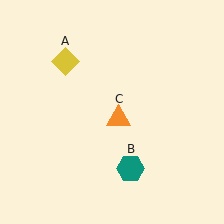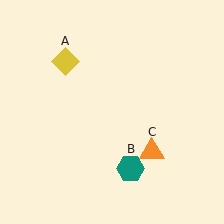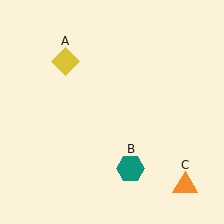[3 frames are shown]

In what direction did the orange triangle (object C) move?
The orange triangle (object C) moved down and to the right.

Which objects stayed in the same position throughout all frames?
Yellow diamond (object A) and teal hexagon (object B) remained stationary.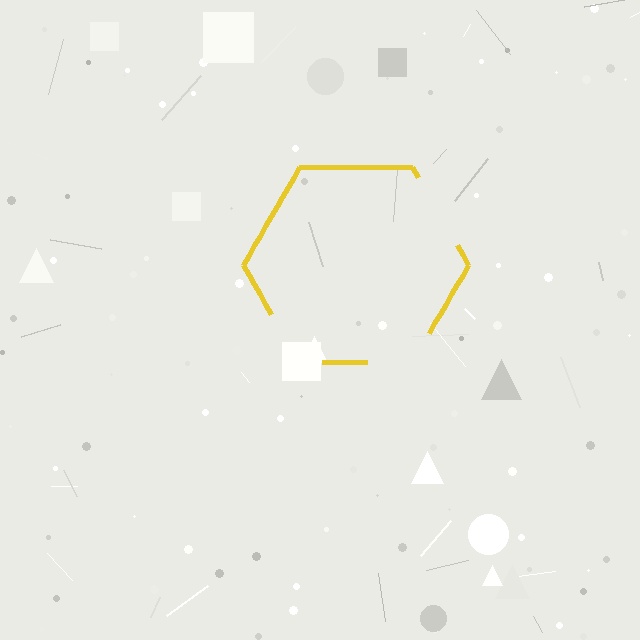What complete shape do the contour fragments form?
The contour fragments form a hexagon.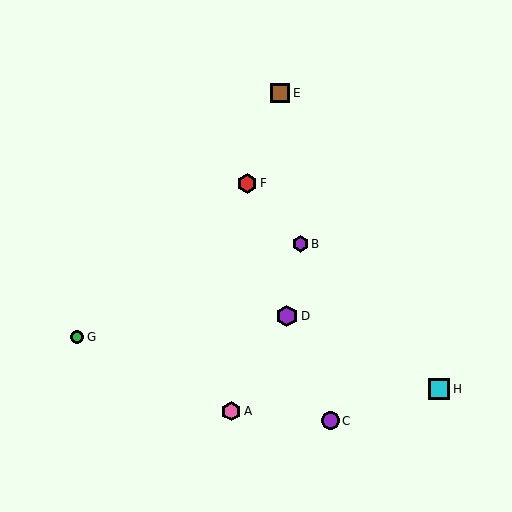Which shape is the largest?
The purple hexagon (labeled D) is the largest.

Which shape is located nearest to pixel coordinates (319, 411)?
The purple circle (labeled C) at (330, 421) is nearest to that location.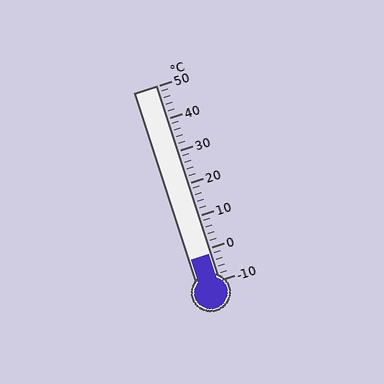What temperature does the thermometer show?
The thermometer shows approximately -2°C.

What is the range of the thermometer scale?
The thermometer scale ranges from -10°C to 50°C.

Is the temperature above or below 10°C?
The temperature is below 10°C.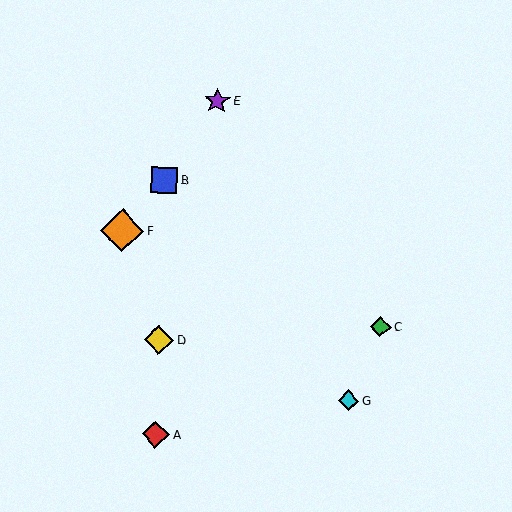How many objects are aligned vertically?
3 objects (A, B, D) are aligned vertically.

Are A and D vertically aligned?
Yes, both are at x≈156.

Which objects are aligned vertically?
Objects A, B, D are aligned vertically.